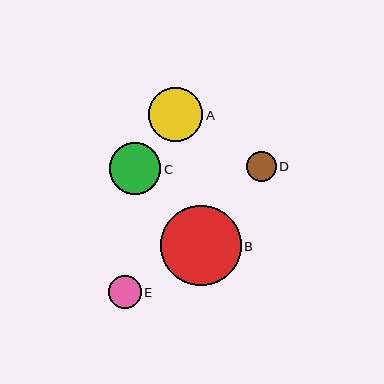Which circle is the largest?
Circle B is the largest with a size of approximately 80 pixels.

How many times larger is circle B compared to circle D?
Circle B is approximately 2.7 times the size of circle D.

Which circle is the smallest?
Circle D is the smallest with a size of approximately 30 pixels.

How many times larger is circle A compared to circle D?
Circle A is approximately 1.8 times the size of circle D.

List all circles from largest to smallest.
From largest to smallest: B, A, C, E, D.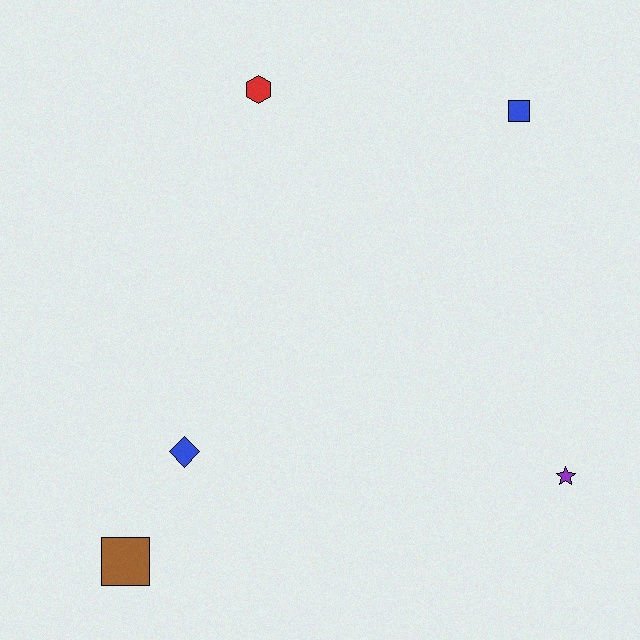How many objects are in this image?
There are 5 objects.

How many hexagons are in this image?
There is 1 hexagon.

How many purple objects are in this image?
There is 1 purple object.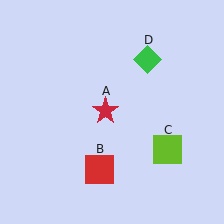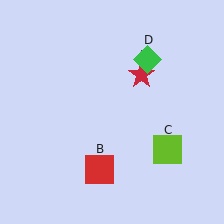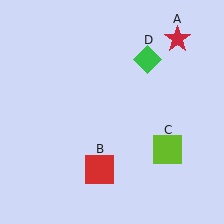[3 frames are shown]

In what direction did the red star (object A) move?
The red star (object A) moved up and to the right.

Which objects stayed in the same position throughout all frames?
Red square (object B) and lime square (object C) and green diamond (object D) remained stationary.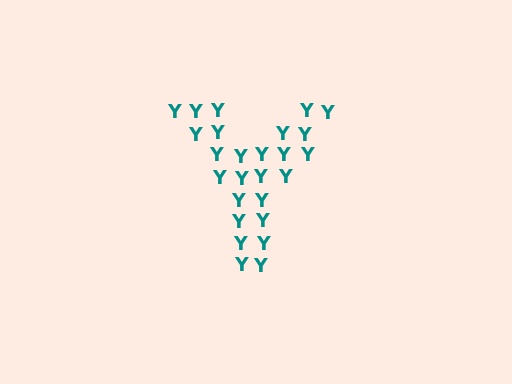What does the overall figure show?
The overall figure shows the letter Y.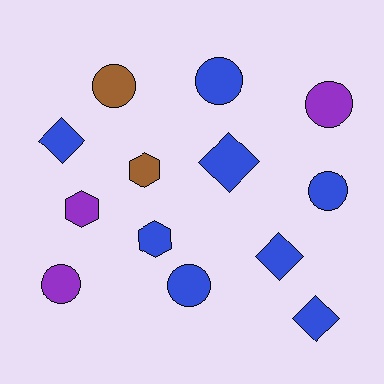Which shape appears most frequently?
Circle, with 6 objects.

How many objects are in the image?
There are 13 objects.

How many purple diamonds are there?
There are no purple diamonds.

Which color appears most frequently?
Blue, with 8 objects.